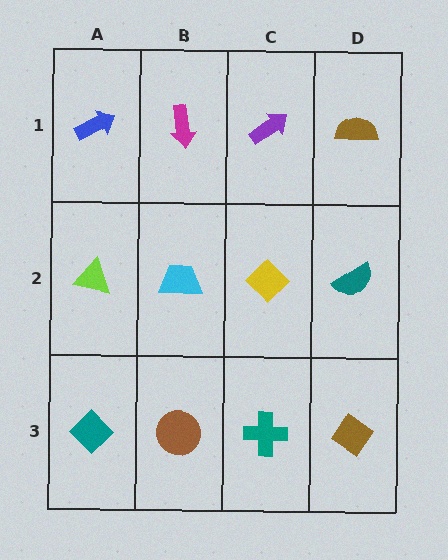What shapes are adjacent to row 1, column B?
A cyan trapezoid (row 2, column B), a blue arrow (row 1, column A), a purple arrow (row 1, column C).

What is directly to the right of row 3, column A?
A brown circle.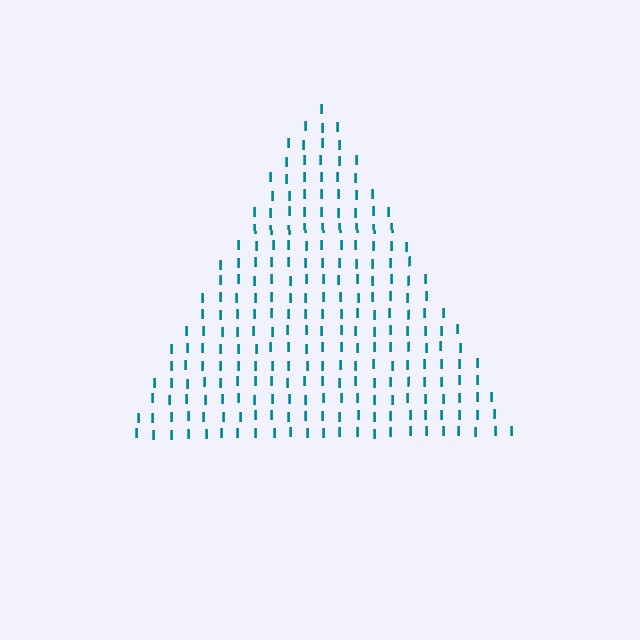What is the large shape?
The large shape is a triangle.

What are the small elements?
The small elements are letter I's.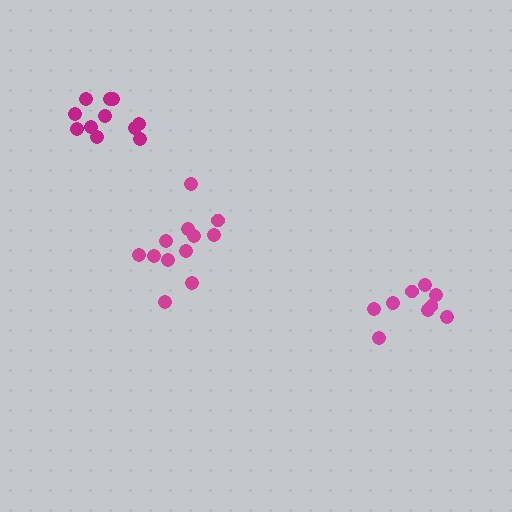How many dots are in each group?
Group 1: 9 dots, Group 2: 12 dots, Group 3: 11 dots (32 total).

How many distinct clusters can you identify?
There are 3 distinct clusters.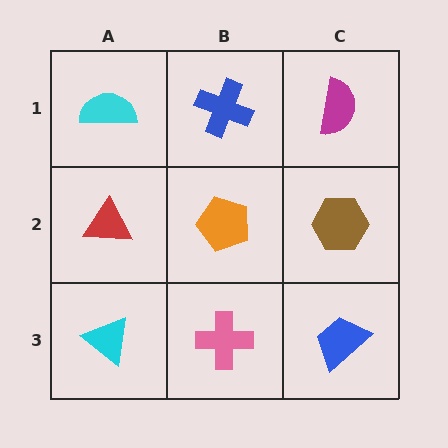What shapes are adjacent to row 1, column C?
A brown hexagon (row 2, column C), a blue cross (row 1, column B).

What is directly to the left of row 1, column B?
A cyan semicircle.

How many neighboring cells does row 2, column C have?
3.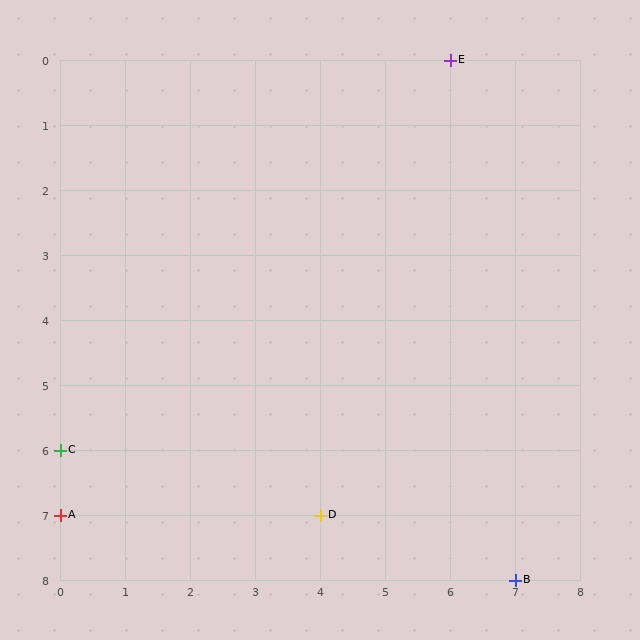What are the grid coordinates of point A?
Point A is at grid coordinates (0, 7).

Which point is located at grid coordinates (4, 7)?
Point D is at (4, 7).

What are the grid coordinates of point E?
Point E is at grid coordinates (6, 0).